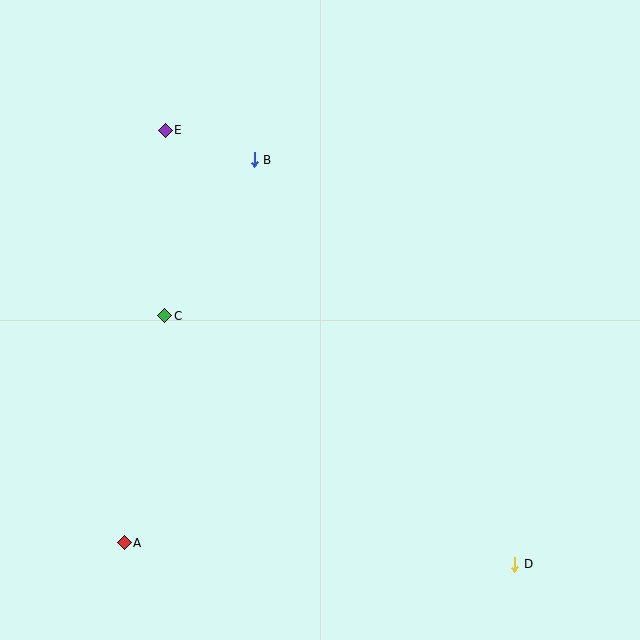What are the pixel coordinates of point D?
Point D is at (515, 564).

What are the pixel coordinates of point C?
Point C is at (165, 316).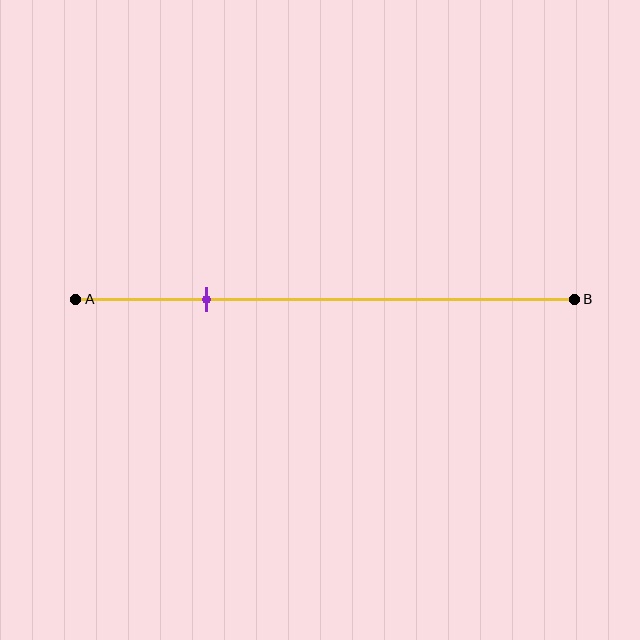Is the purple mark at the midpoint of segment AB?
No, the mark is at about 25% from A, not at the 50% midpoint.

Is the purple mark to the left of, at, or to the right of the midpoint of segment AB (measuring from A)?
The purple mark is to the left of the midpoint of segment AB.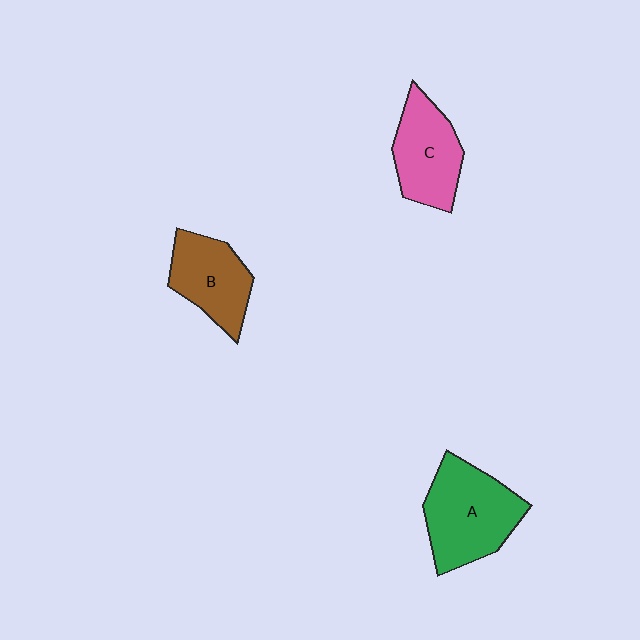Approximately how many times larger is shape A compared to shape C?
Approximately 1.3 times.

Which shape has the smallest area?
Shape B (brown).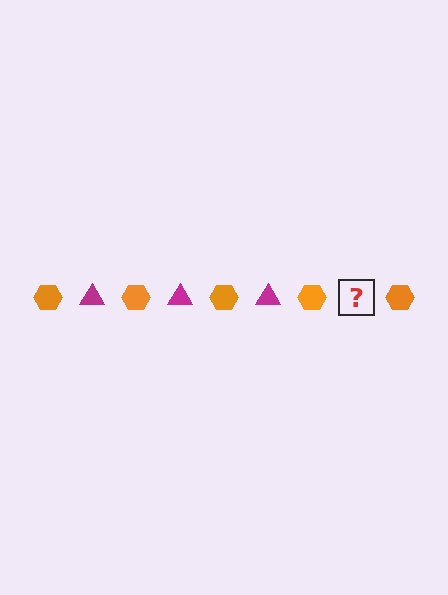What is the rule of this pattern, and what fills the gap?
The rule is that the pattern alternates between orange hexagon and magenta triangle. The gap should be filled with a magenta triangle.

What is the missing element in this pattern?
The missing element is a magenta triangle.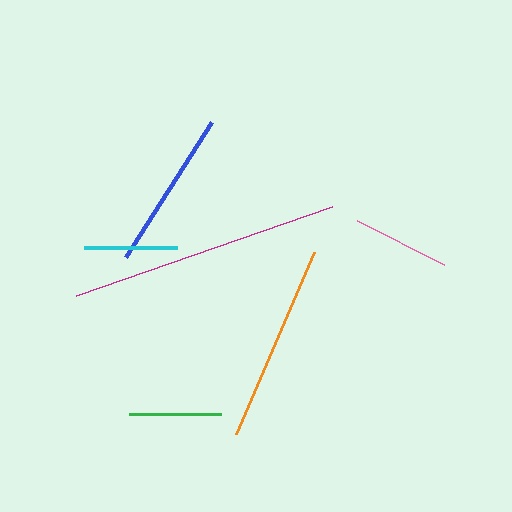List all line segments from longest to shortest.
From longest to shortest: magenta, orange, blue, pink, cyan, green.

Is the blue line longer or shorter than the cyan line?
The blue line is longer than the cyan line.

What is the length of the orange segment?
The orange segment is approximately 198 pixels long.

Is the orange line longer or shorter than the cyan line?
The orange line is longer than the cyan line.